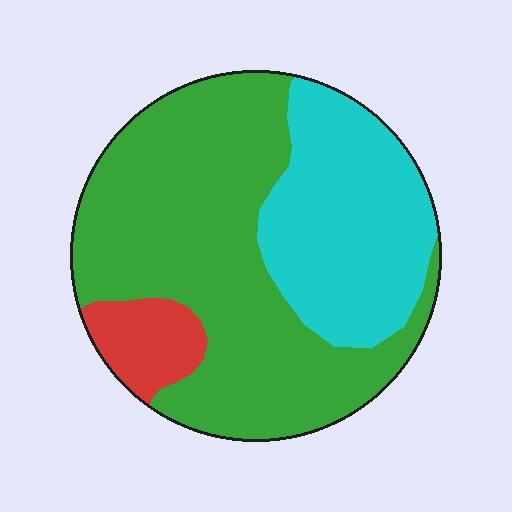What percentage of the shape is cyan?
Cyan covers about 30% of the shape.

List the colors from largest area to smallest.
From largest to smallest: green, cyan, red.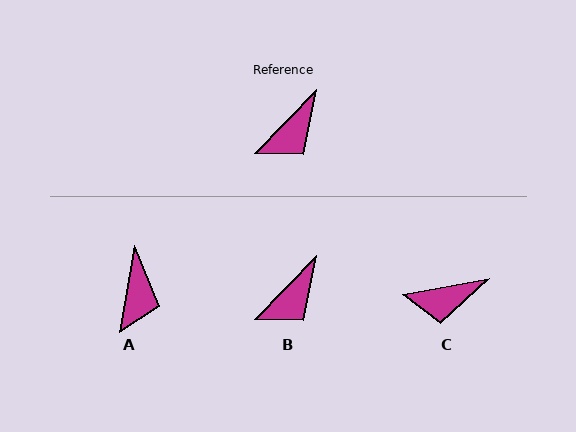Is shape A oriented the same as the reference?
No, it is off by about 35 degrees.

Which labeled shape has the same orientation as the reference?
B.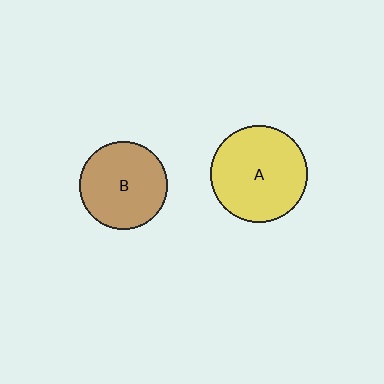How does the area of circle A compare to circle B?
Approximately 1.2 times.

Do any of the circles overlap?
No, none of the circles overlap.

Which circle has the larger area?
Circle A (yellow).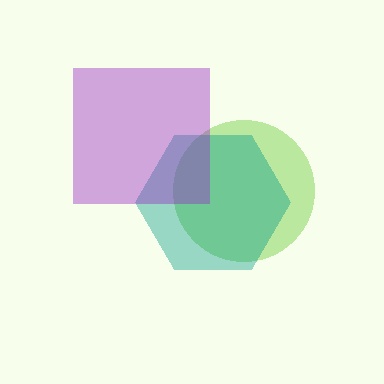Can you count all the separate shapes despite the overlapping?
Yes, there are 3 separate shapes.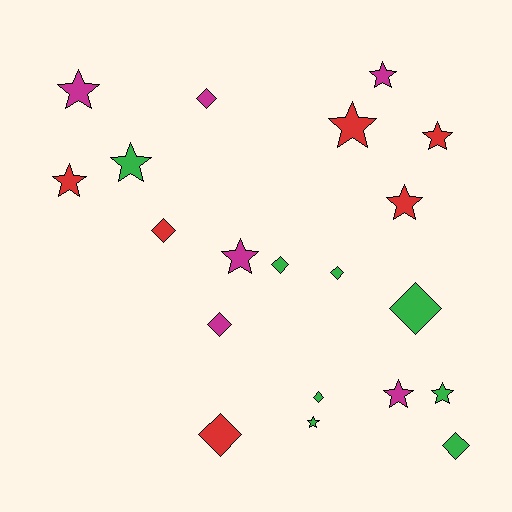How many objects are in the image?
There are 20 objects.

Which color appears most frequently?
Green, with 8 objects.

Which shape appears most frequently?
Star, with 11 objects.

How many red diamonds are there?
There are 2 red diamonds.